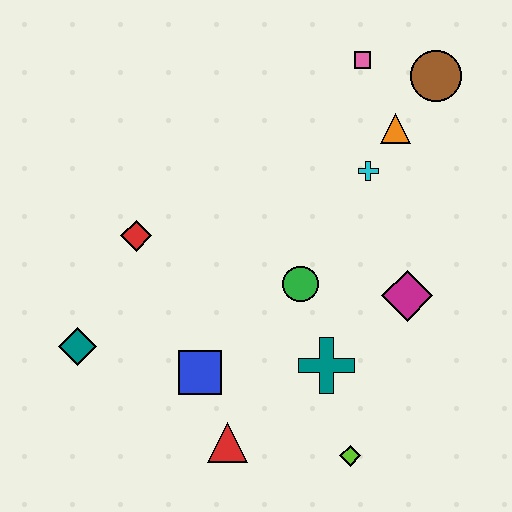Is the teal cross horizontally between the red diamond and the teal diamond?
No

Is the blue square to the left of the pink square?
Yes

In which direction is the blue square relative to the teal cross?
The blue square is to the left of the teal cross.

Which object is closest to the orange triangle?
The cyan cross is closest to the orange triangle.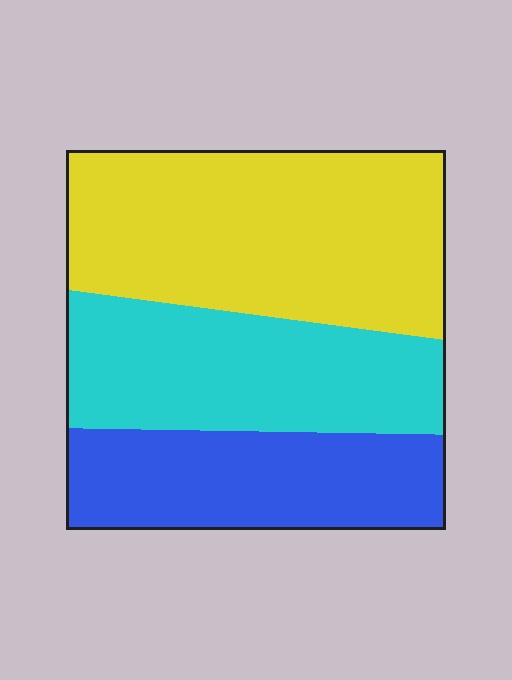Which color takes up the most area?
Yellow, at roughly 45%.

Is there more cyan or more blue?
Cyan.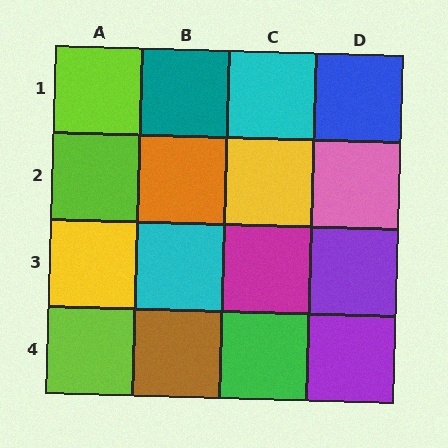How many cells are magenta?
1 cell is magenta.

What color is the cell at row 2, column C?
Yellow.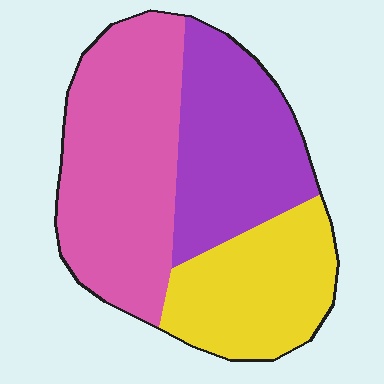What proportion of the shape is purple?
Purple covers about 30% of the shape.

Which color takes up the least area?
Yellow, at roughly 25%.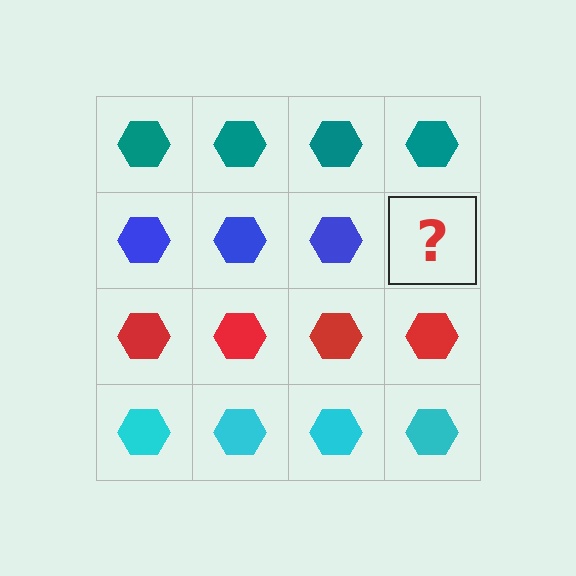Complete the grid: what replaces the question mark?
The question mark should be replaced with a blue hexagon.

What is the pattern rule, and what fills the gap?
The rule is that each row has a consistent color. The gap should be filled with a blue hexagon.